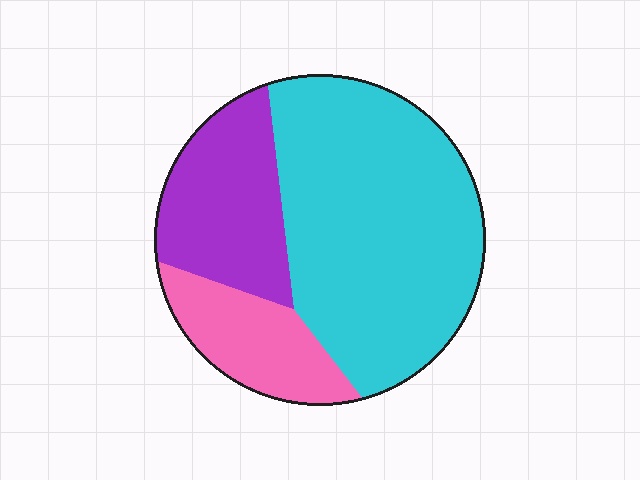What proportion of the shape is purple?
Purple takes up about one quarter (1/4) of the shape.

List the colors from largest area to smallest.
From largest to smallest: cyan, purple, pink.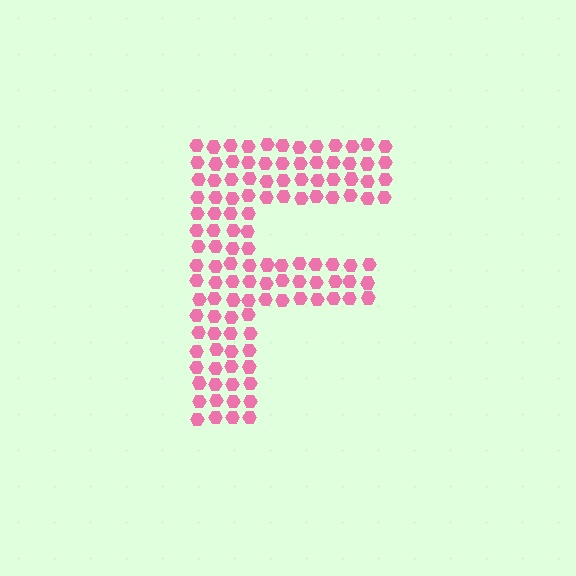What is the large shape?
The large shape is the letter F.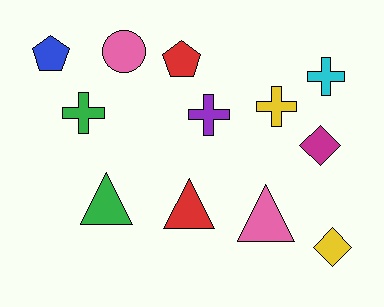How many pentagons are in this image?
There are 2 pentagons.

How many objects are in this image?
There are 12 objects.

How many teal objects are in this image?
There are no teal objects.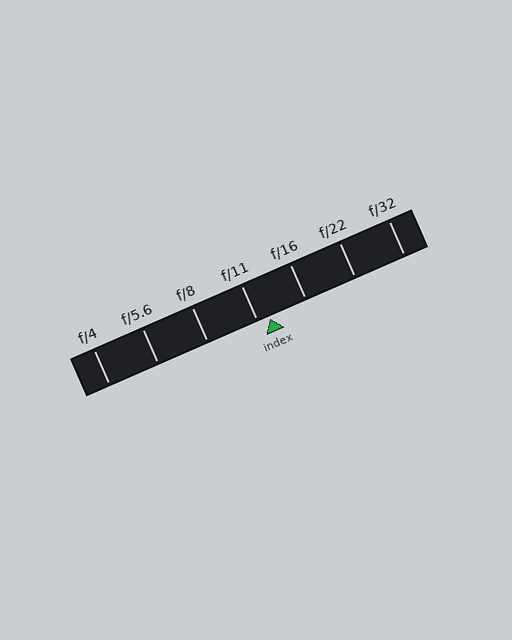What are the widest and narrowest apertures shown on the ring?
The widest aperture shown is f/4 and the narrowest is f/32.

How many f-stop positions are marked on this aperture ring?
There are 7 f-stop positions marked.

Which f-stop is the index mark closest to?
The index mark is closest to f/11.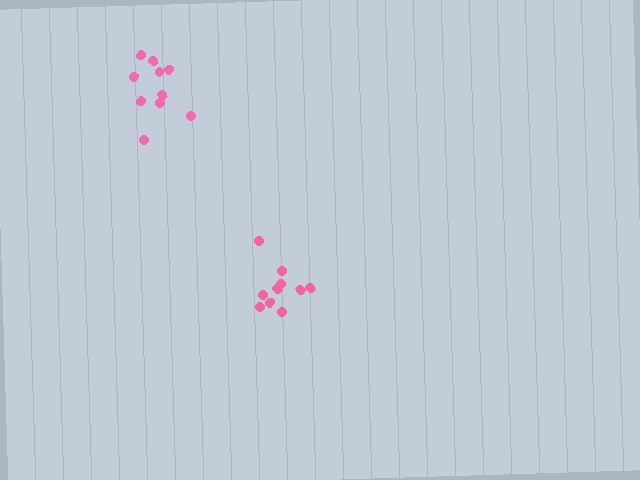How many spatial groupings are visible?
There are 2 spatial groupings.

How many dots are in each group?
Group 1: 10 dots, Group 2: 10 dots (20 total).